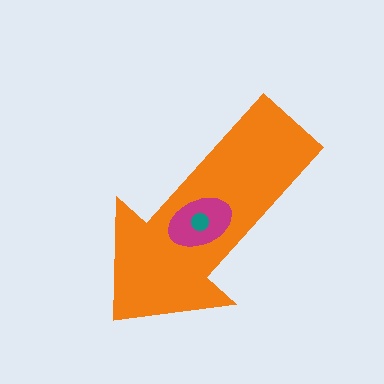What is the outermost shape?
The orange arrow.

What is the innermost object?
The teal circle.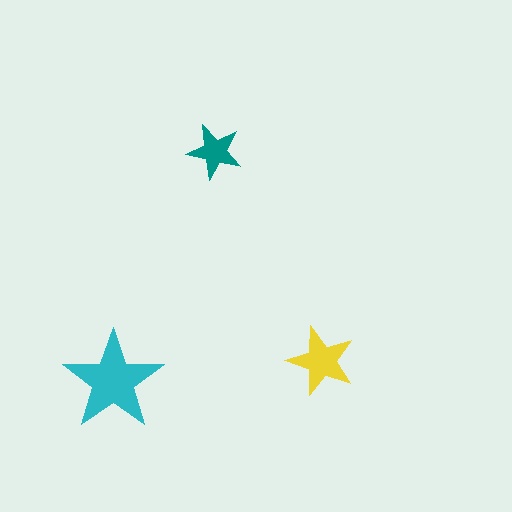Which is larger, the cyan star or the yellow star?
The cyan one.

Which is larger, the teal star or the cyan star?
The cyan one.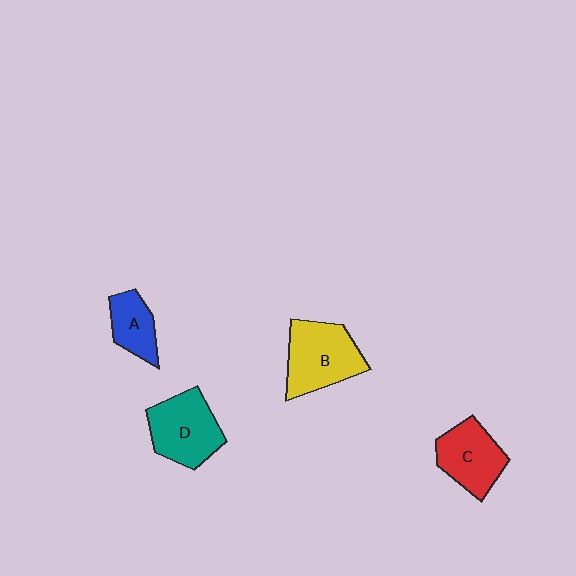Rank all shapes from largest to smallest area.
From largest to smallest: B (yellow), D (teal), C (red), A (blue).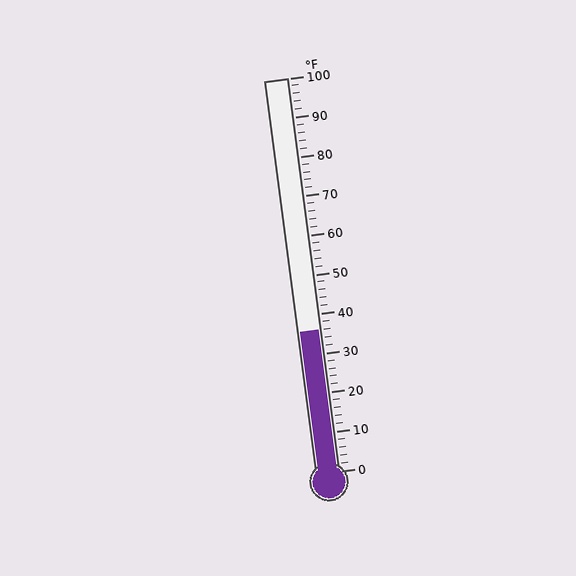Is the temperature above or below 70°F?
The temperature is below 70°F.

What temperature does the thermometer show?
The thermometer shows approximately 36°F.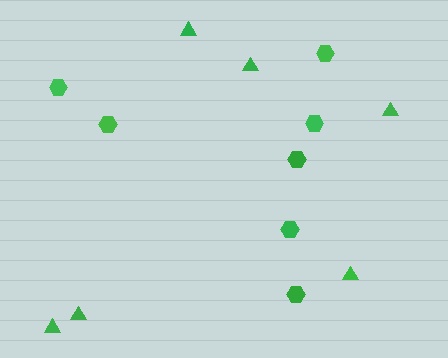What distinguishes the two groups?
There are 2 groups: one group of hexagons (7) and one group of triangles (6).